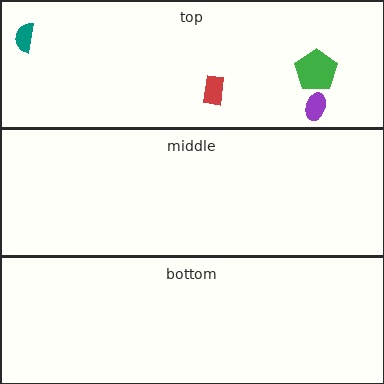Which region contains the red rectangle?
The top region.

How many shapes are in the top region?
4.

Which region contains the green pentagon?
The top region.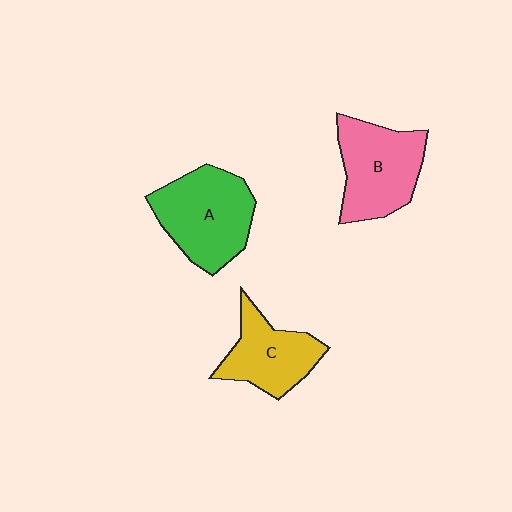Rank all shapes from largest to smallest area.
From largest to smallest: A (green), B (pink), C (yellow).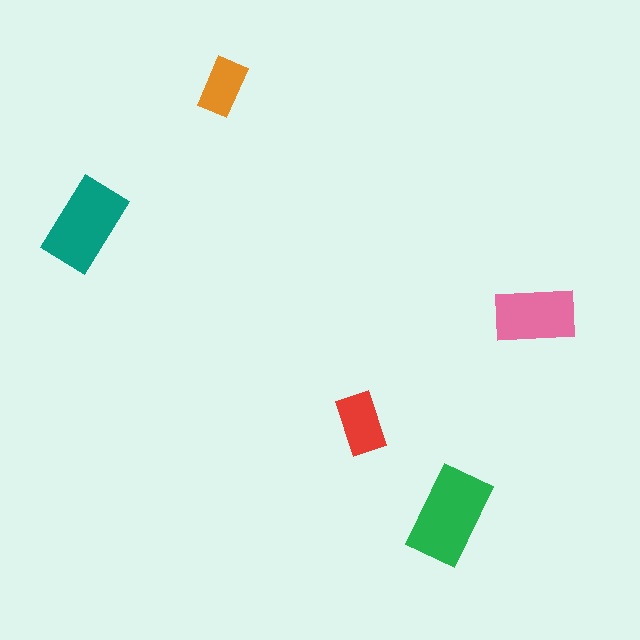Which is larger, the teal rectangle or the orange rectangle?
The teal one.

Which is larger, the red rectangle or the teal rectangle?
The teal one.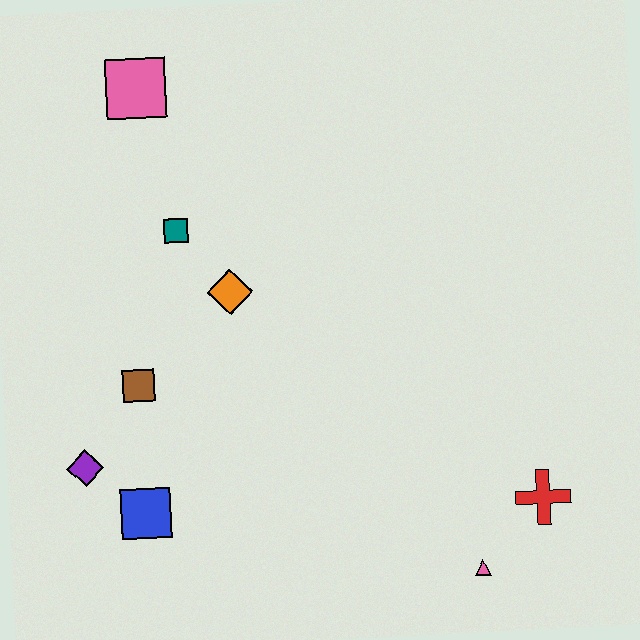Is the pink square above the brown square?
Yes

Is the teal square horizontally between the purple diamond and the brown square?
No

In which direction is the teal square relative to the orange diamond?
The teal square is above the orange diamond.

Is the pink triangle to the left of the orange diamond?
No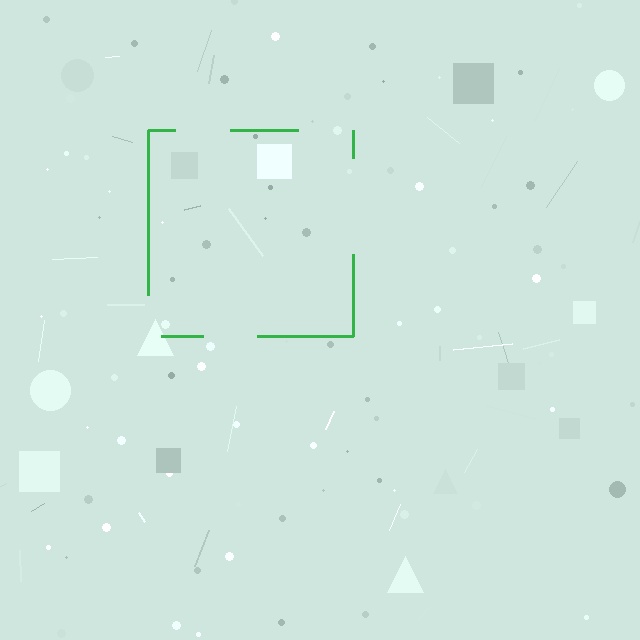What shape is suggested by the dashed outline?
The dashed outline suggests a square.